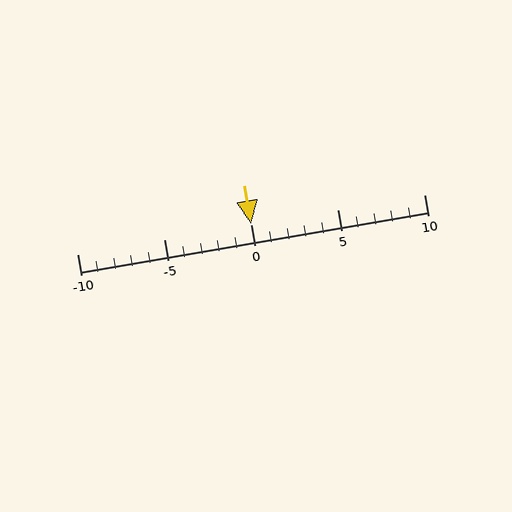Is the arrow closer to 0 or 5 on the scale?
The arrow is closer to 0.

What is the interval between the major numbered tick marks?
The major tick marks are spaced 5 units apart.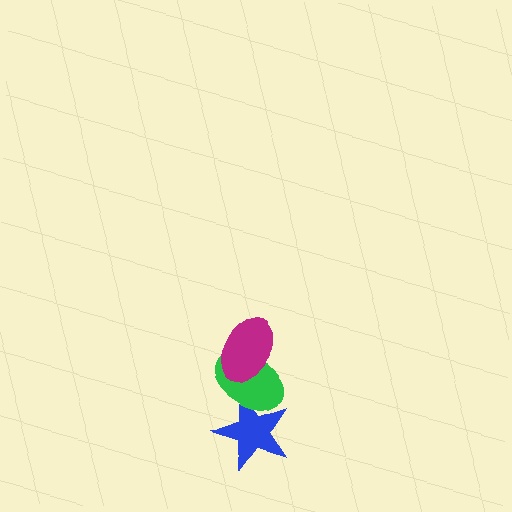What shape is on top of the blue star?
The green ellipse is on top of the blue star.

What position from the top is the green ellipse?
The green ellipse is 2nd from the top.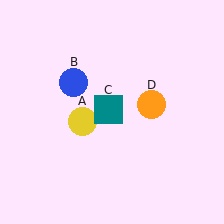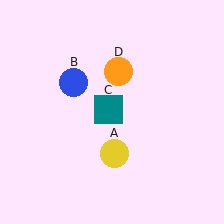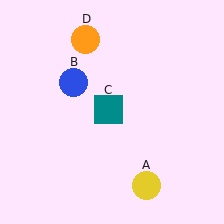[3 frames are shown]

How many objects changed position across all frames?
2 objects changed position: yellow circle (object A), orange circle (object D).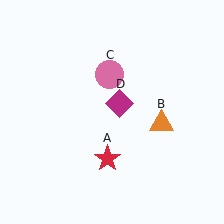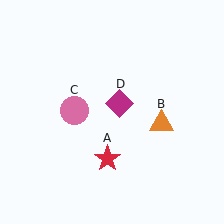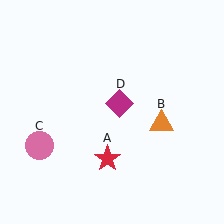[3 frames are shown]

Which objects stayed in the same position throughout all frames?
Red star (object A) and orange triangle (object B) and magenta diamond (object D) remained stationary.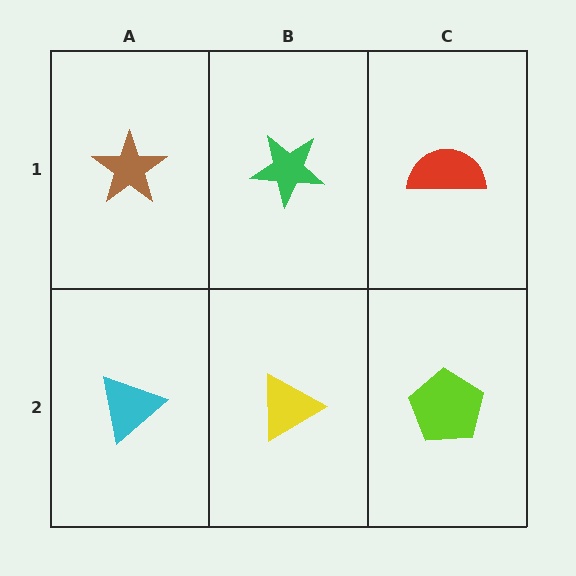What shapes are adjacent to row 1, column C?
A lime pentagon (row 2, column C), a green star (row 1, column B).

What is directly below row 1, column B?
A yellow triangle.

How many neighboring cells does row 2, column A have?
2.